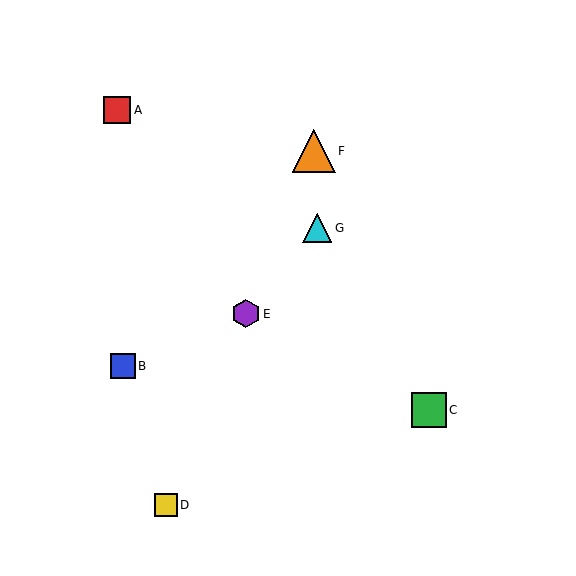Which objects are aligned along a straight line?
Objects D, E, F are aligned along a straight line.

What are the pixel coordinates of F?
Object F is at (314, 151).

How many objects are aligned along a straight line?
3 objects (D, E, F) are aligned along a straight line.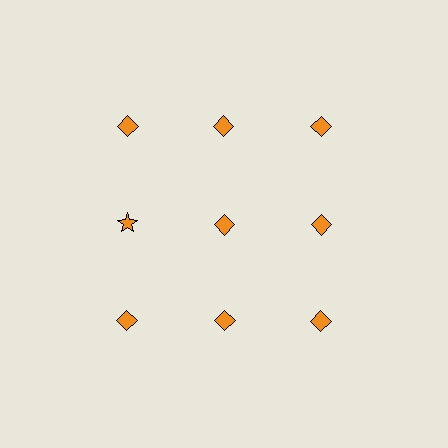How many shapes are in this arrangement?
There are 9 shapes arranged in a grid pattern.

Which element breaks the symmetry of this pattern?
The orange star in the second row, leftmost column breaks the symmetry. All other shapes are orange diamonds.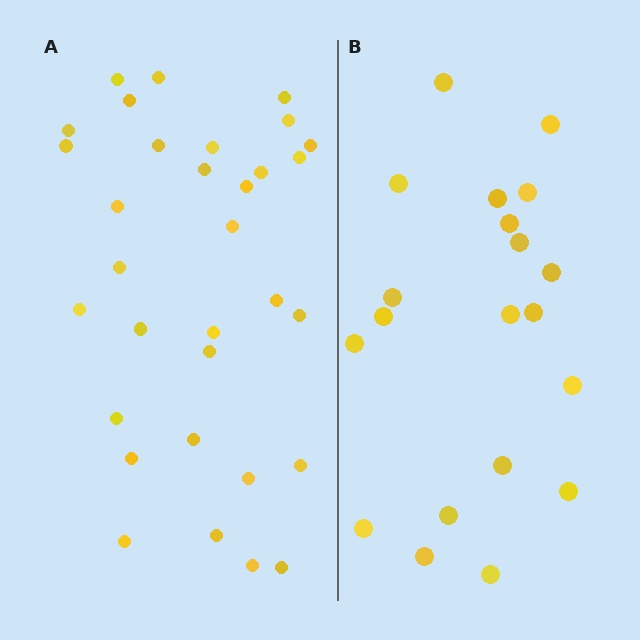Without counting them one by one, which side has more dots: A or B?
Region A (the left region) has more dots.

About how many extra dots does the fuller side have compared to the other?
Region A has roughly 12 or so more dots than region B.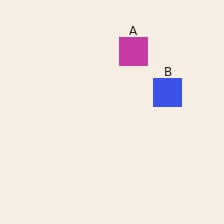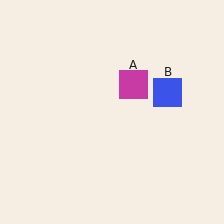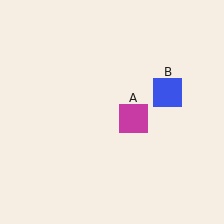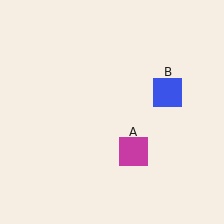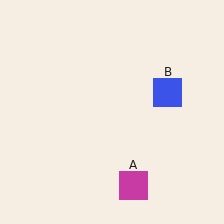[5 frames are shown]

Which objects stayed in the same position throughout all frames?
Blue square (object B) remained stationary.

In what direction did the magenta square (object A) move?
The magenta square (object A) moved down.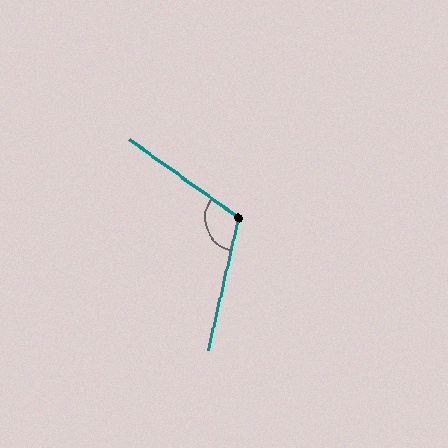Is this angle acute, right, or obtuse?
It is obtuse.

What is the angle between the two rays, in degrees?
Approximately 112 degrees.